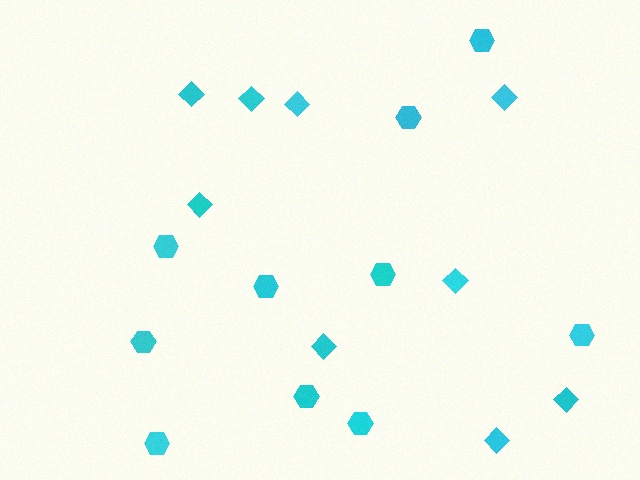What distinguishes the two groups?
There are 2 groups: one group of diamonds (9) and one group of hexagons (10).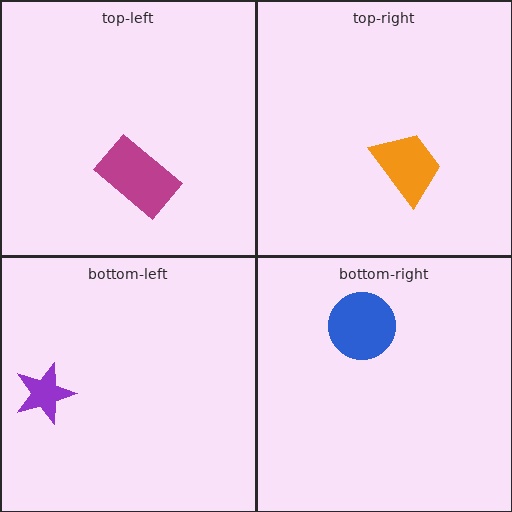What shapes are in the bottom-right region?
The blue circle.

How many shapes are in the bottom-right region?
1.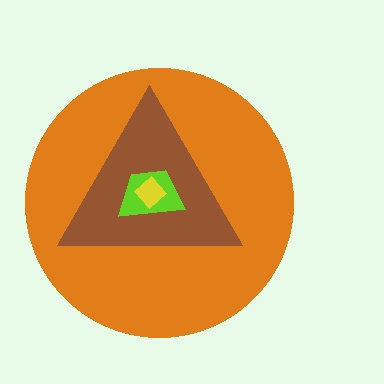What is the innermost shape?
The yellow diamond.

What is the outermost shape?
The orange circle.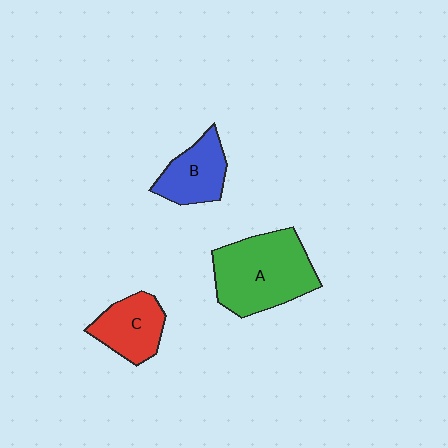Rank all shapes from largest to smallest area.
From largest to smallest: A (green), C (red), B (blue).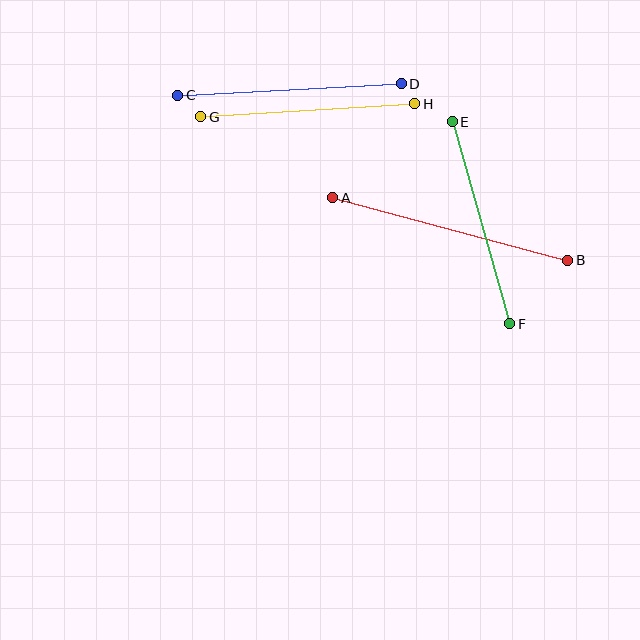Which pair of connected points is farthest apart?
Points A and B are farthest apart.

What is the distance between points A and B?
The distance is approximately 243 pixels.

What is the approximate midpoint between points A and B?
The midpoint is at approximately (450, 229) pixels.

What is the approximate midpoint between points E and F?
The midpoint is at approximately (481, 223) pixels.